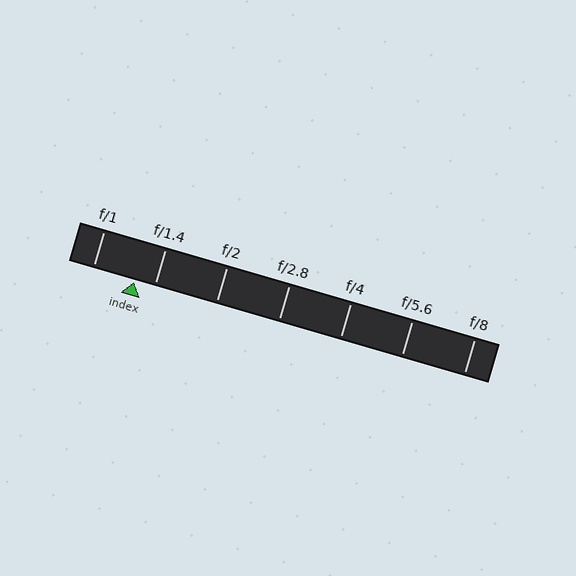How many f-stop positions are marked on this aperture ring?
There are 7 f-stop positions marked.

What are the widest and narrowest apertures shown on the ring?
The widest aperture shown is f/1 and the narrowest is f/8.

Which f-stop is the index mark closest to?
The index mark is closest to f/1.4.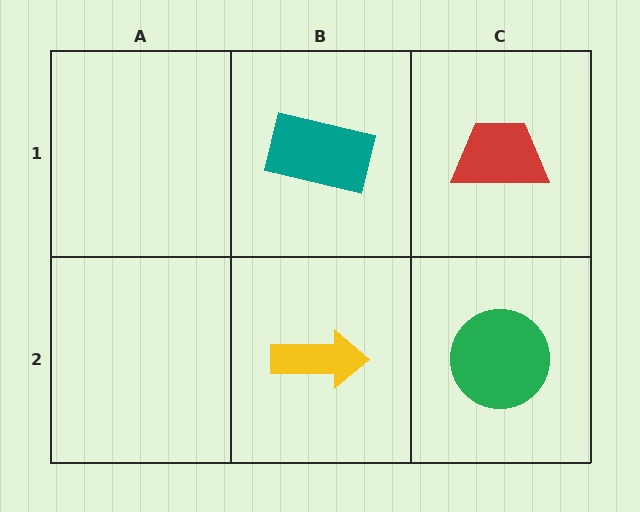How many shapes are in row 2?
2 shapes.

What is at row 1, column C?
A red trapezoid.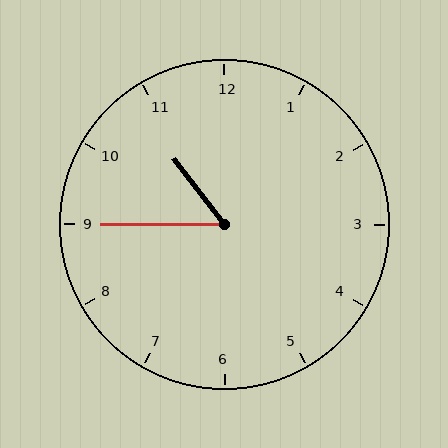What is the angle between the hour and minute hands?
Approximately 52 degrees.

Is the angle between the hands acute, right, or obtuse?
It is acute.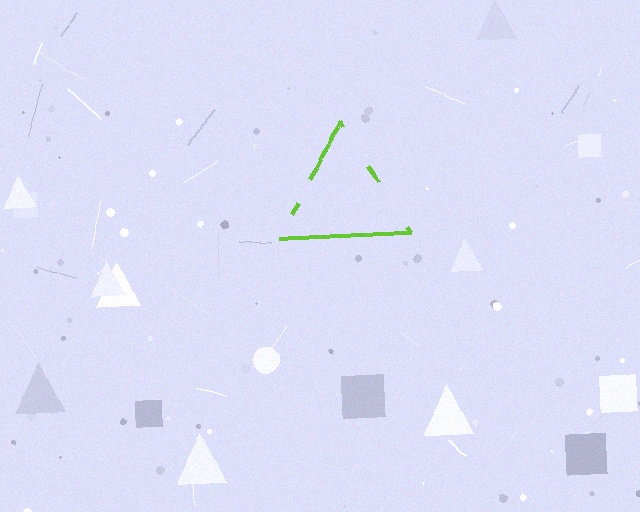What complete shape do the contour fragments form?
The contour fragments form a triangle.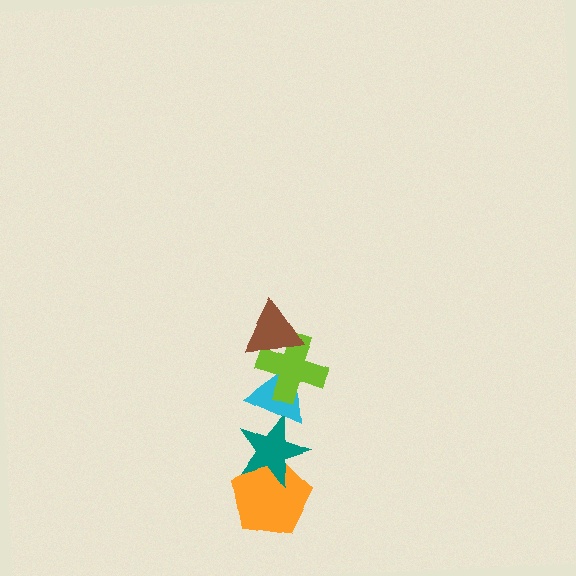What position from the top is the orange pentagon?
The orange pentagon is 5th from the top.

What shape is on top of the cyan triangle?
The lime cross is on top of the cyan triangle.